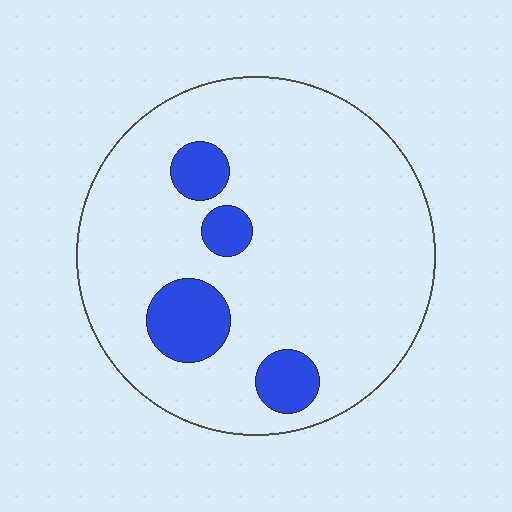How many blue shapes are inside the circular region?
4.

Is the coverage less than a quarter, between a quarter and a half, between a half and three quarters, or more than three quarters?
Less than a quarter.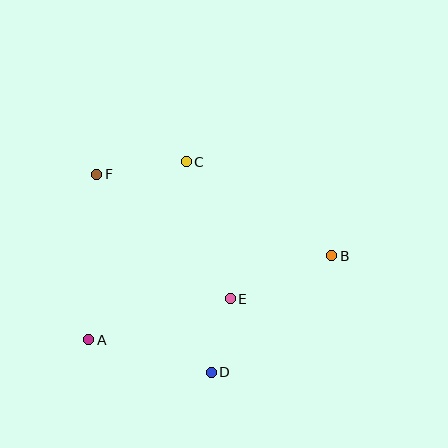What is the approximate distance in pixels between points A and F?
The distance between A and F is approximately 166 pixels.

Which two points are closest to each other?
Points D and E are closest to each other.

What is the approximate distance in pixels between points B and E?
The distance between B and E is approximately 110 pixels.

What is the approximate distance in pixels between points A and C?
The distance between A and C is approximately 203 pixels.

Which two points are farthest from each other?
Points A and B are farthest from each other.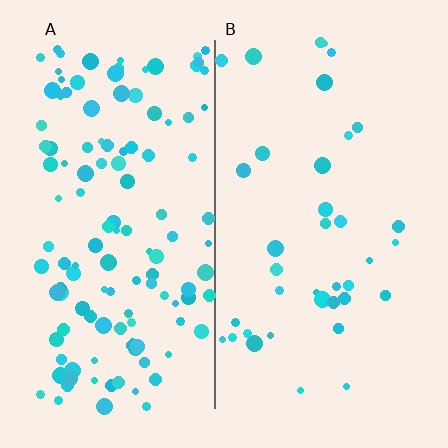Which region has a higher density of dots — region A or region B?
A (the left).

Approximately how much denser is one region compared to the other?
Approximately 3.4× — region A over region B.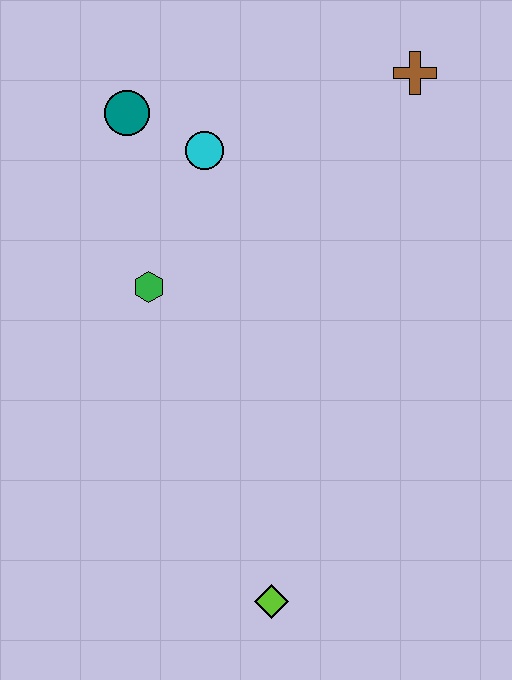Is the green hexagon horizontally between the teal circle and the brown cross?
Yes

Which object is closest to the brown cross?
The cyan circle is closest to the brown cross.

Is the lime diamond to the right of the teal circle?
Yes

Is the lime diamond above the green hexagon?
No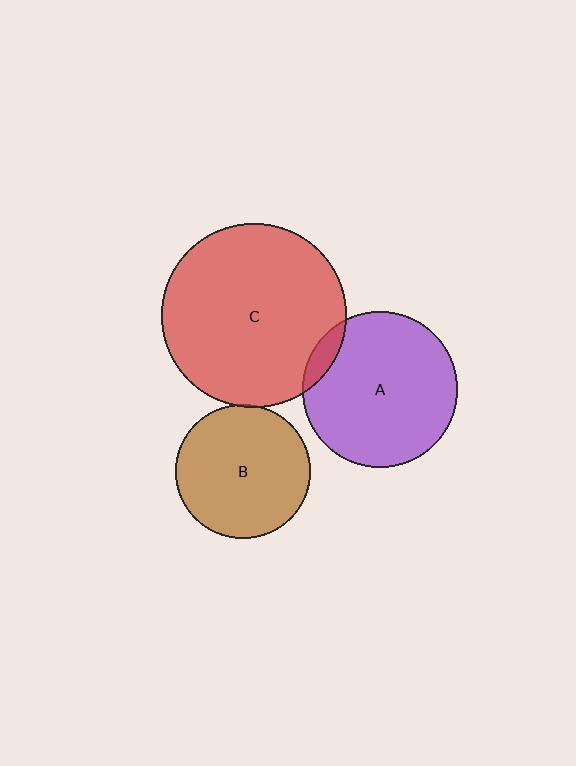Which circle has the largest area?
Circle C (red).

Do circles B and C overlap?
Yes.